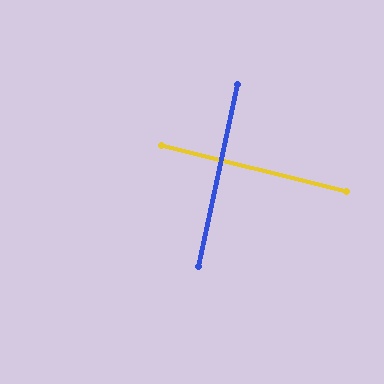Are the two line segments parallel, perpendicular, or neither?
Perpendicular — they meet at approximately 88°.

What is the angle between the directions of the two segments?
Approximately 88 degrees.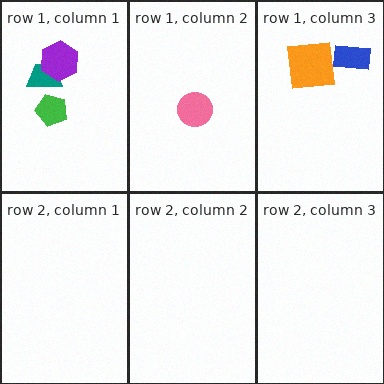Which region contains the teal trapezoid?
The row 1, column 1 region.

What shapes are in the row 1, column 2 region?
The pink circle.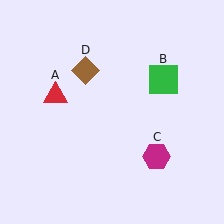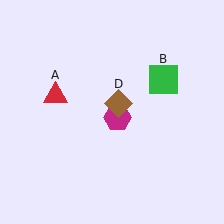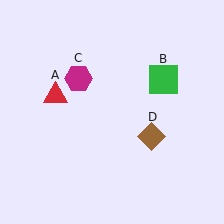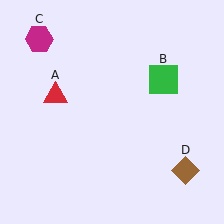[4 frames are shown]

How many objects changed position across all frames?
2 objects changed position: magenta hexagon (object C), brown diamond (object D).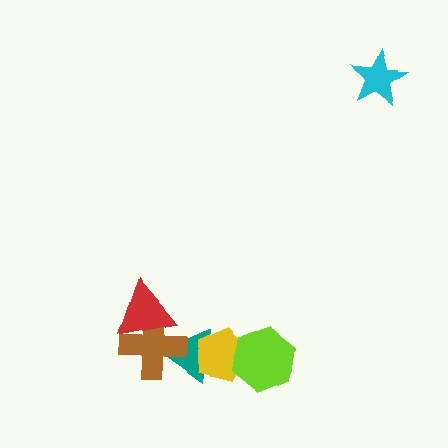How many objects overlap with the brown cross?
2 objects overlap with the brown cross.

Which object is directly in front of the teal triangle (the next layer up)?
The brown cross is directly in front of the teal triangle.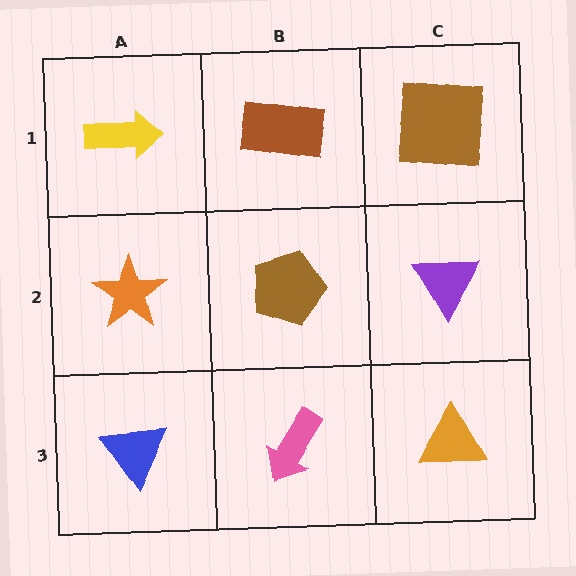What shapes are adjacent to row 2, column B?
A brown rectangle (row 1, column B), a pink arrow (row 3, column B), an orange star (row 2, column A), a purple triangle (row 2, column C).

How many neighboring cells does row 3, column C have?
2.